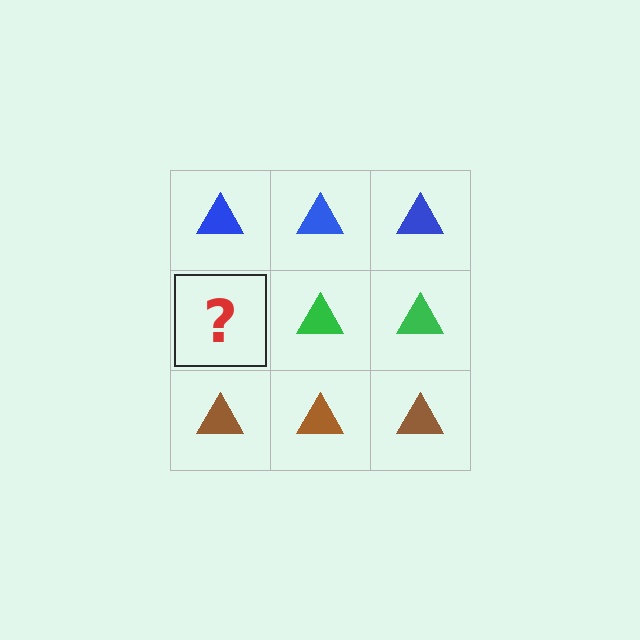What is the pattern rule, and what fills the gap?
The rule is that each row has a consistent color. The gap should be filled with a green triangle.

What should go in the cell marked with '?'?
The missing cell should contain a green triangle.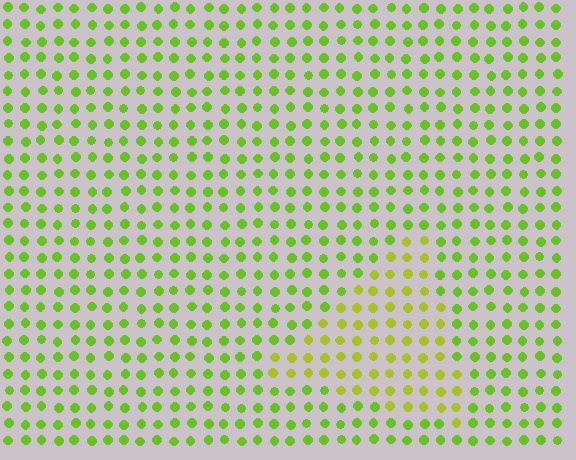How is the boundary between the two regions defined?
The boundary is defined purely by a slight shift in hue (about 25 degrees). Spacing, size, and orientation are identical on both sides.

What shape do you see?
I see a triangle.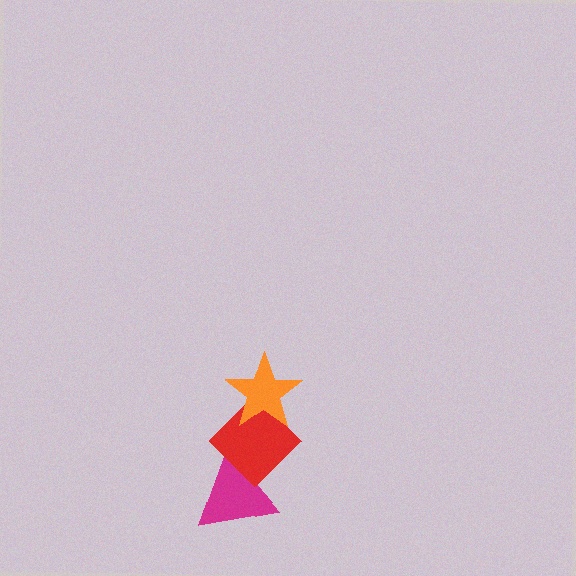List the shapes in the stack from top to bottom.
From top to bottom: the orange star, the red diamond, the magenta triangle.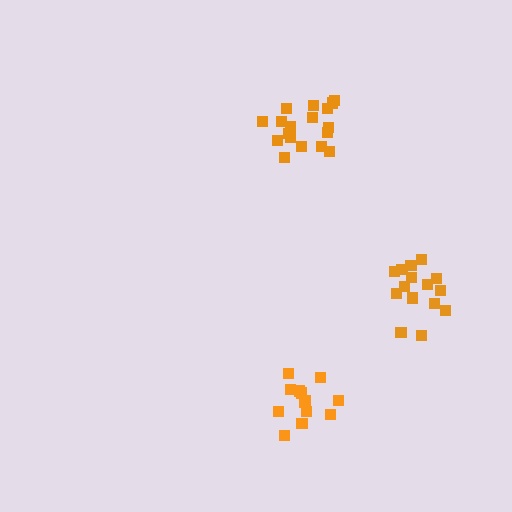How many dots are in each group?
Group 1: 15 dots, Group 2: 18 dots, Group 3: 13 dots (46 total).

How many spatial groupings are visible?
There are 3 spatial groupings.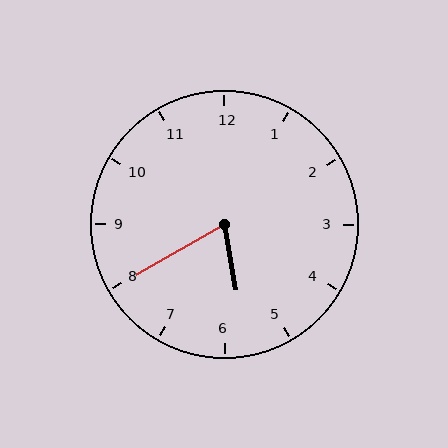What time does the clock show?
5:40.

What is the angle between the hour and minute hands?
Approximately 70 degrees.